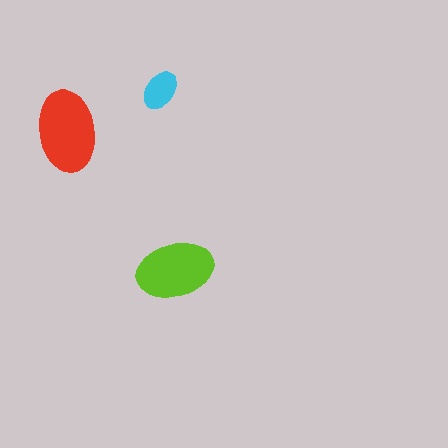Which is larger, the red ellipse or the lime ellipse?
The red one.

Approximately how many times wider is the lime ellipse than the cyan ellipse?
About 2 times wider.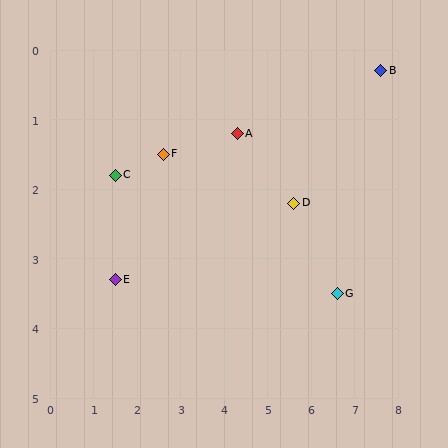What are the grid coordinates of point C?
Point C is at approximately (1.5, 1.8).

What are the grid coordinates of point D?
Point D is at approximately (5.6, 2.2).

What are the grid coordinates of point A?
Point A is at approximately (4.3, 1.2).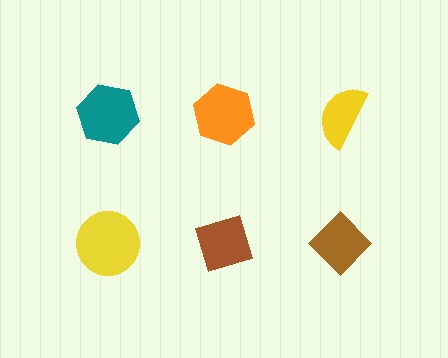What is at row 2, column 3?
A brown diamond.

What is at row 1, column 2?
An orange hexagon.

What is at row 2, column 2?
A brown diamond.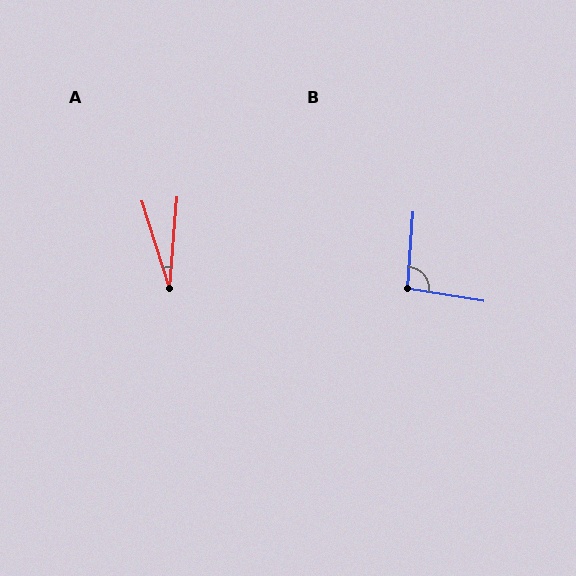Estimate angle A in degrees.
Approximately 22 degrees.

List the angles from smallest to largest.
A (22°), B (95°).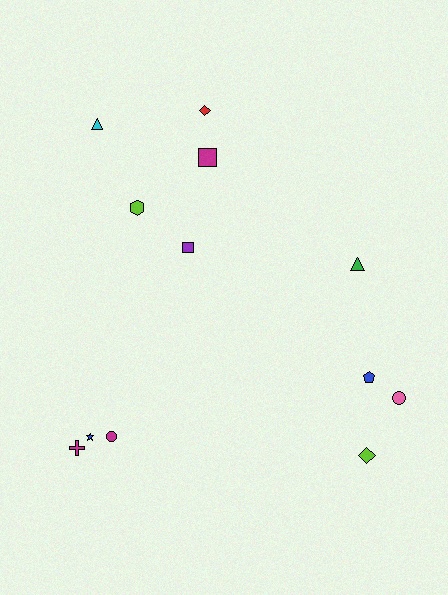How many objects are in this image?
There are 12 objects.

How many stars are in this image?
There is 1 star.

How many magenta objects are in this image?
There are 3 magenta objects.